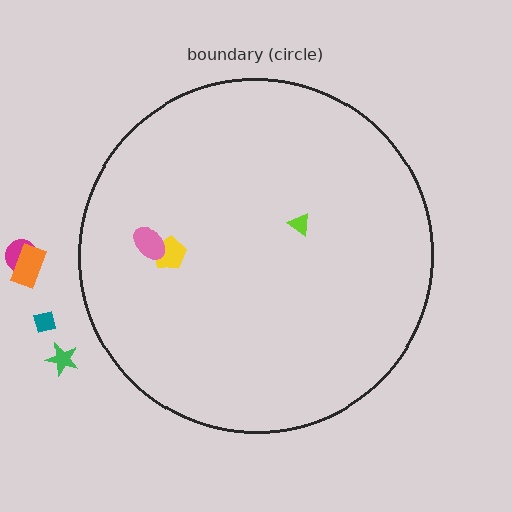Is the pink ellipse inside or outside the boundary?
Inside.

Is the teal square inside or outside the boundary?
Outside.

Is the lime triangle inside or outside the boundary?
Inside.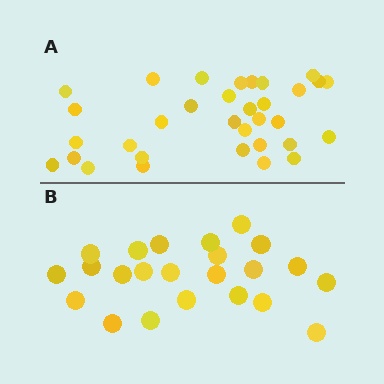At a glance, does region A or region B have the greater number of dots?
Region A (the top region) has more dots.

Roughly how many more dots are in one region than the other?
Region A has roughly 10 or so more dots than region B.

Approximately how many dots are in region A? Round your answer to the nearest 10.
About 30 dots. (The exact count is 33, which rounds to 30.)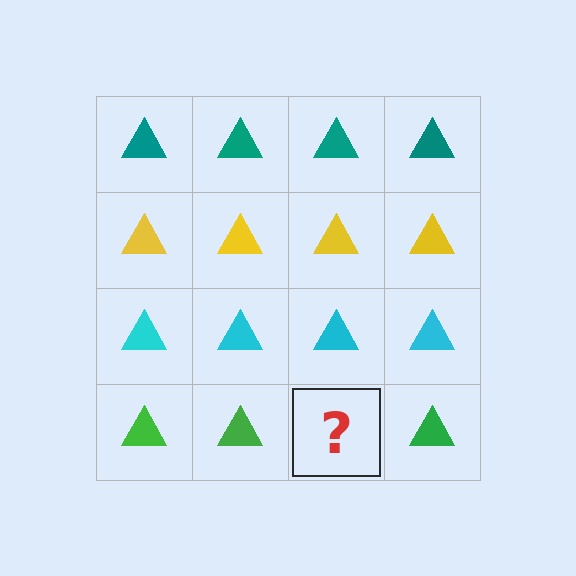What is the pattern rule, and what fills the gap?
The rule is that each row has a consistent color. The gap should be filled with a green triangle.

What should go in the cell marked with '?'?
The missing cell should contain a green triangle.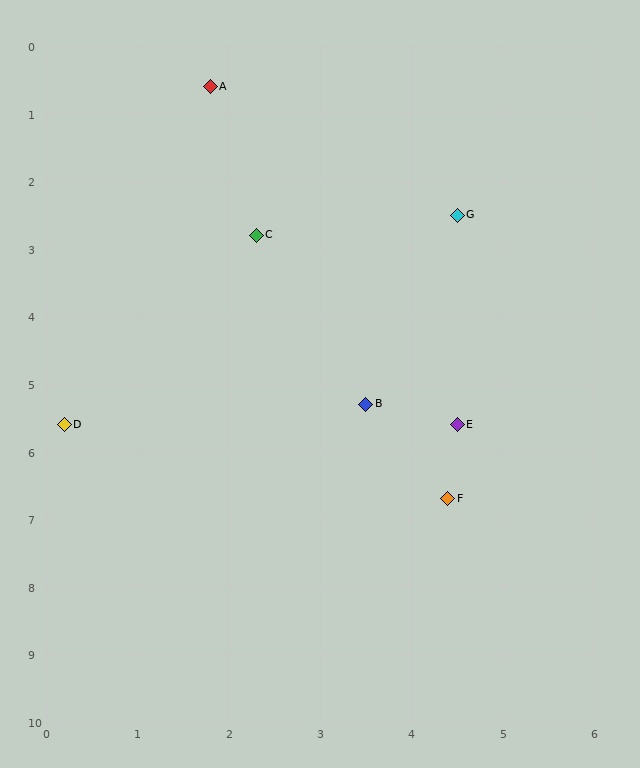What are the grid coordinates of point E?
Point E is at approximately (4.5, 5.6).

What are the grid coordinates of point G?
Point G is at approximately (4.5, 2.5).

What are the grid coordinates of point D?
Point D is at approximately (0.2, 5.6).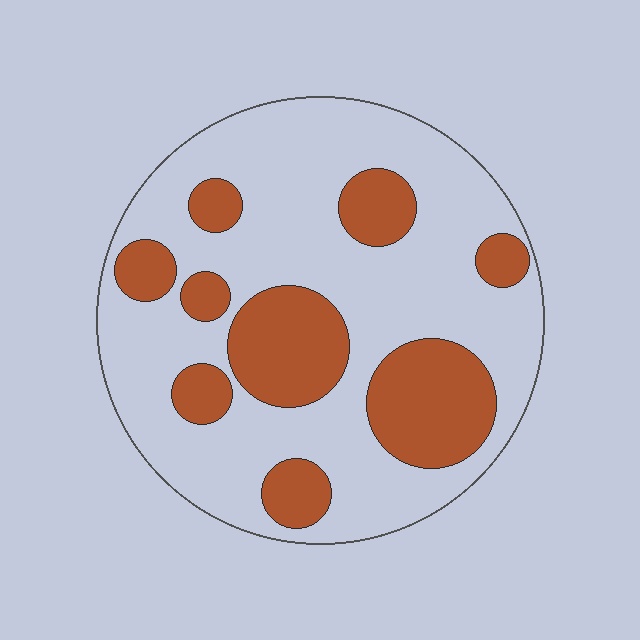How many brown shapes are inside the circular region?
9.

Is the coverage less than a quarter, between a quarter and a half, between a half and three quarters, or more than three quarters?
Between a quarter and a half.